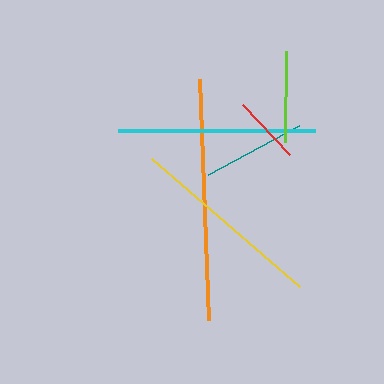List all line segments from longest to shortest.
From longest to shortest: orange, cyan, yellow, teal, lime, red.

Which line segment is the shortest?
The red line is the shortest at approximately 69 pixels.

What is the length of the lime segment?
The lime segment is approximately 91 pixels long.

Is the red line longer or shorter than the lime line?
The lime line is longer than the red line.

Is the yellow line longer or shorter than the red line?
The yellow line is longer than the red line.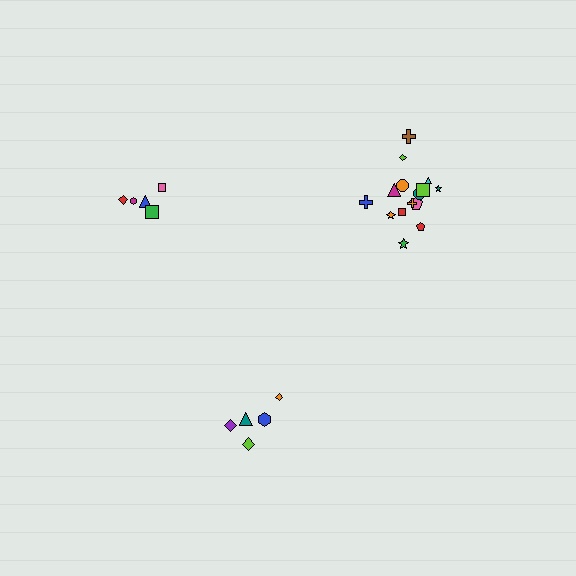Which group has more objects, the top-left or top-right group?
The top-right group.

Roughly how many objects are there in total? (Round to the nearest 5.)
Roughly 25 objects in total.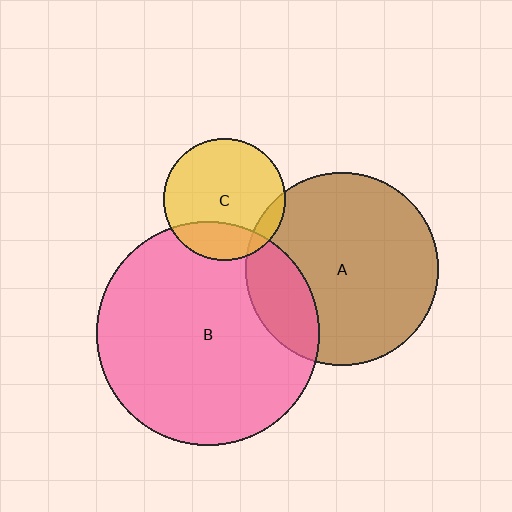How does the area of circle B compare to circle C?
Approximately 3.4 times.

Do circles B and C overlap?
Yes.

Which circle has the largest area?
Circle B (pink).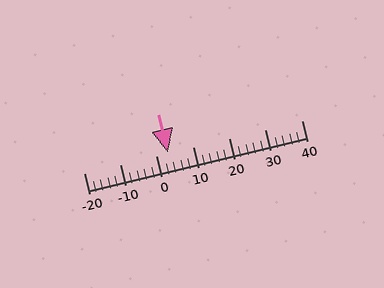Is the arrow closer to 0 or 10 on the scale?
The arrow is closer to 0.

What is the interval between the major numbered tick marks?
The major tick marks are spaced 10 units apart.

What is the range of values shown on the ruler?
The ruler shows values from -20 to 40.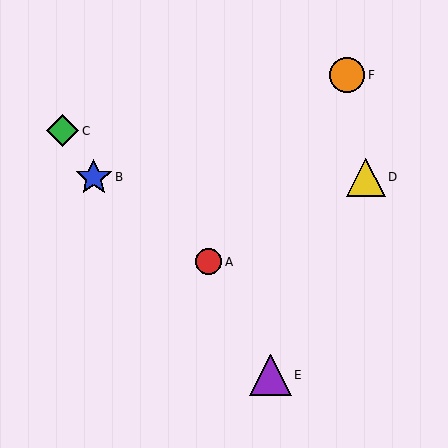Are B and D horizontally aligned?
Yes, both are at y≈177.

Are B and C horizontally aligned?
No, B is at y≈177 and C is at y≈131.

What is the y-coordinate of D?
Object D is at y≈177.